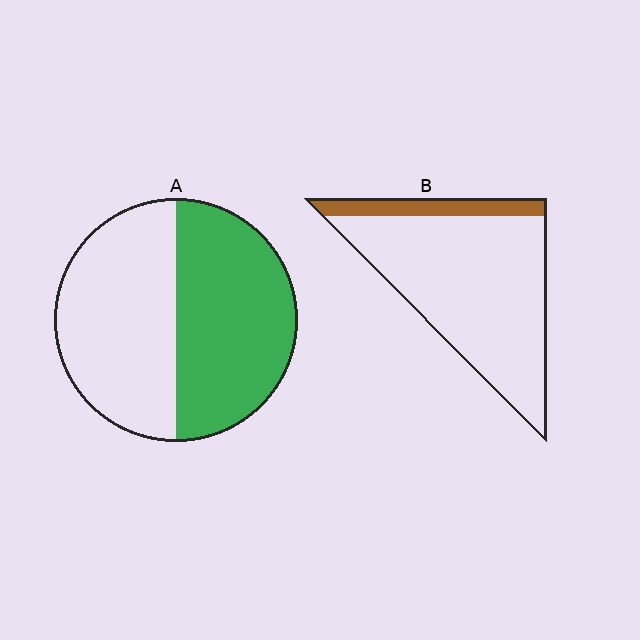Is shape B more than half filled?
No.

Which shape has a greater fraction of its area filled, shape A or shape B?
Shape A.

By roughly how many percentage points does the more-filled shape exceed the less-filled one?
By roughly 35 percentage points (A over B).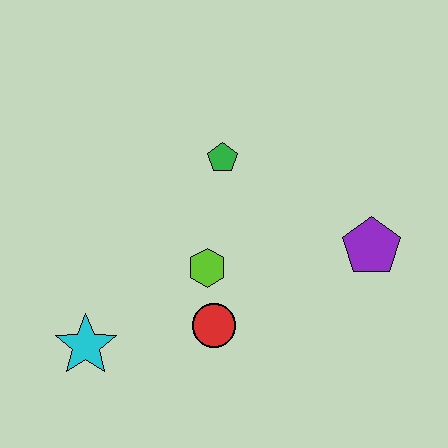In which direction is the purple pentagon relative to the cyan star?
The purple pentagon is to the right of the cyan star.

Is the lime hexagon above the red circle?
Yes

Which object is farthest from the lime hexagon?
The purple pentagon is farthest from the lime hexagon.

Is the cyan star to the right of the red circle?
No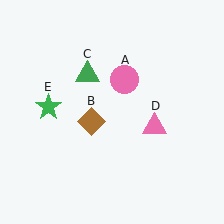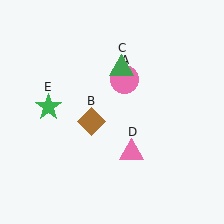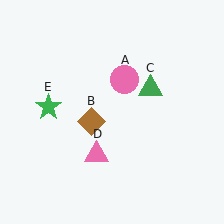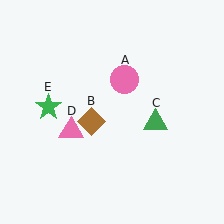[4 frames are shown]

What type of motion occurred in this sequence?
The green triangle (object C), pink triangle (object D) rotated clockwise around the center of the scene.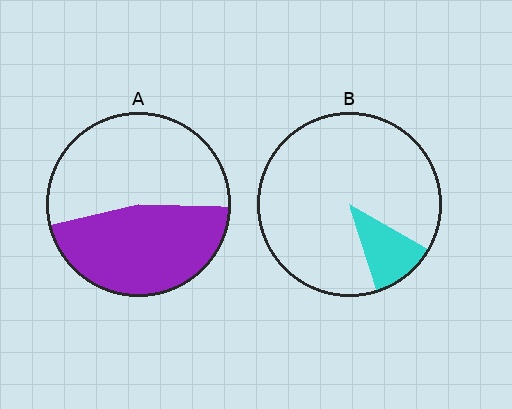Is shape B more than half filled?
No.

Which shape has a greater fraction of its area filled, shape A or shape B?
Shape A.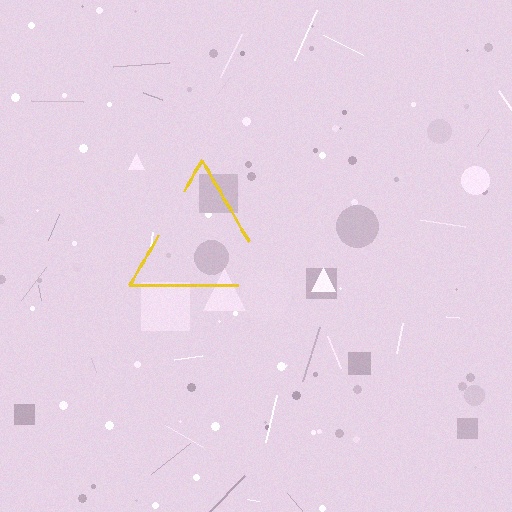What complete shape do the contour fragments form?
The contour fragments form a triangle.